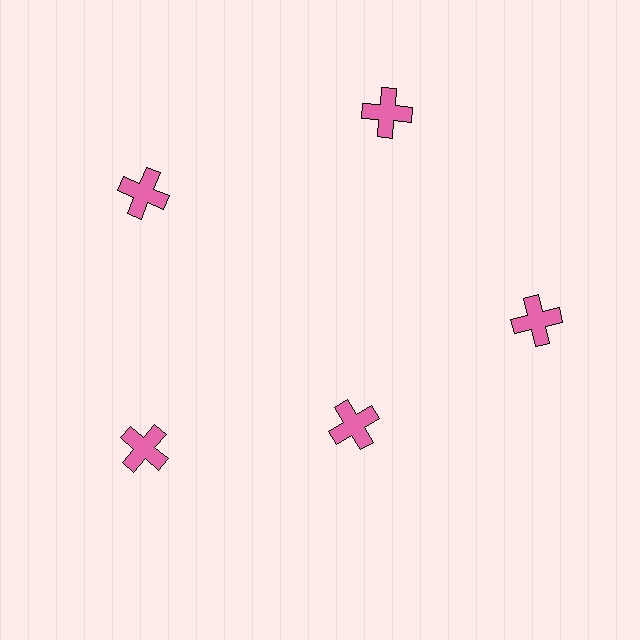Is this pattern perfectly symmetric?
No. The 5 pink crosses are arranged in a ring, but one element near the 5 o'clock position is pulled inward toward the center, breaking the 5-fold rotational symmetry.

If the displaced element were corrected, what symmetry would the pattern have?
It would have 5-fold rotational symmetry — the pattern would map onto itself every 72 degrees.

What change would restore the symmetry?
The symmetry would be restored by moving it outward, back onto the ring so that all 5 crosses sit at equal angles and equal distance from the center.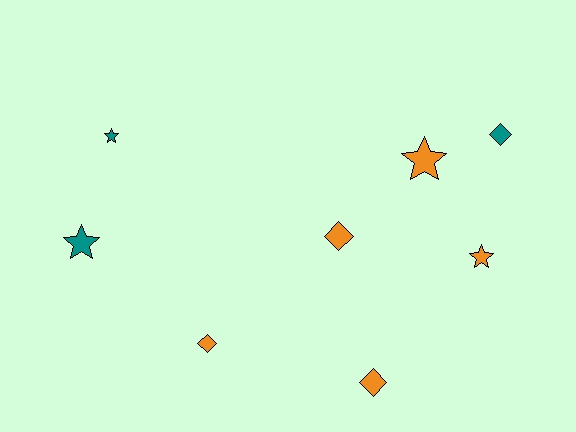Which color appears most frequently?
Orange, with 5 objects.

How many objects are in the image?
There are 8 objects.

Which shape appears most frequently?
Diamond, with 4 objects.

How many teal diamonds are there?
There is 1 teal diamond.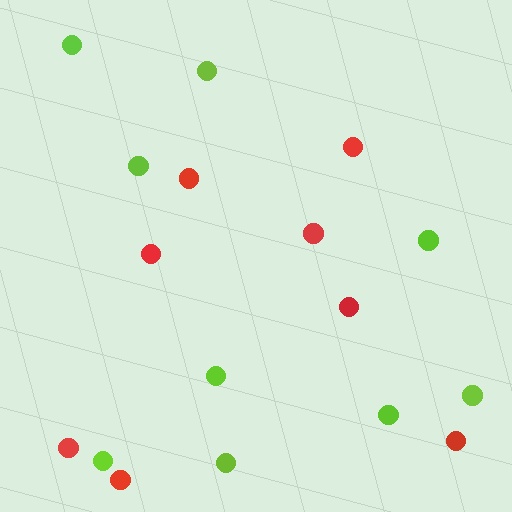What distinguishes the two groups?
There are 2 groups: one group of red circles (8) and one group of lime circles (9).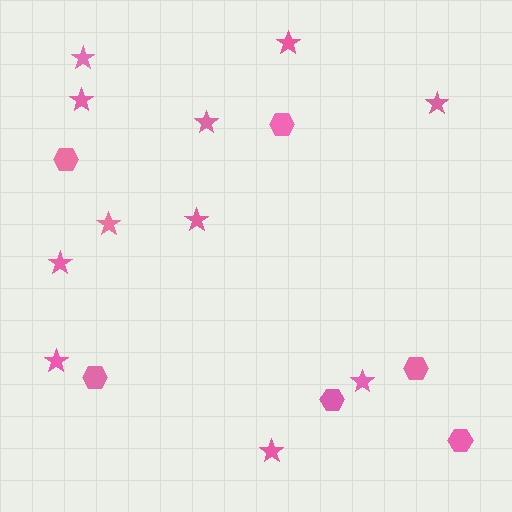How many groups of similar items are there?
There are 2 groups: one group of stars (11) and one group of hexagons (6).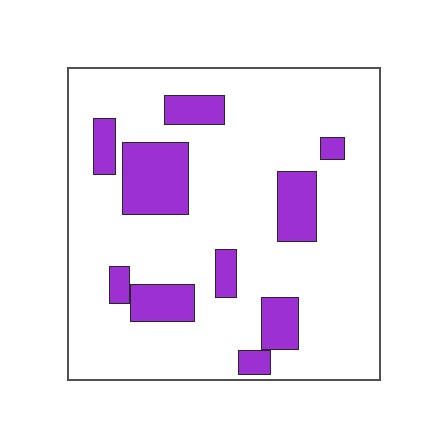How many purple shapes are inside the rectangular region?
10.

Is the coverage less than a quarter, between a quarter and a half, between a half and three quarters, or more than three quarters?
Less than a quarter.